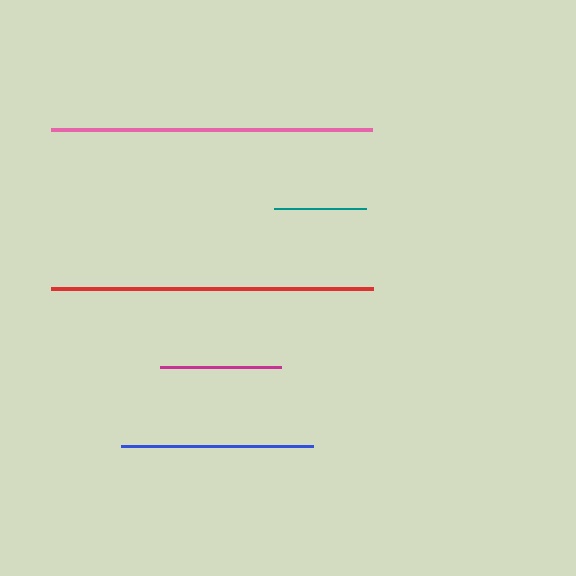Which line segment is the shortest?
The teal line is the shortest at approximately 92 pixels.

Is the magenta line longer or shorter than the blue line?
The blue line is longer than the magenta line.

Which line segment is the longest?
The red line is the longest at approximately 323 pixels.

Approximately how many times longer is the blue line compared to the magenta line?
The blue line is approximately 1.6 times the length of the magenta line.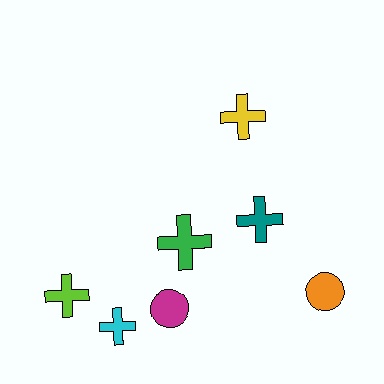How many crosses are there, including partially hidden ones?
There are 5 crosses.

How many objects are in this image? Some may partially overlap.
There are 7 objects.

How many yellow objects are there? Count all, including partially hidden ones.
There is 1 yellow object.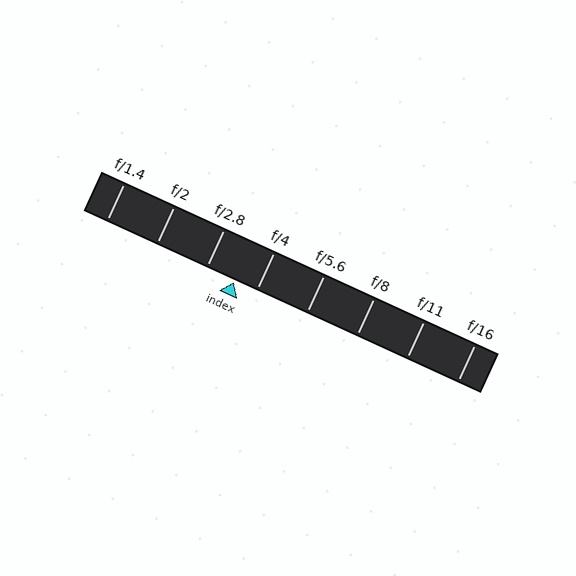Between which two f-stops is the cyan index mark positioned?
The index mark is between f/2.8 and f/4.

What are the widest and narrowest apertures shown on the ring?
The widest aperture shown is f/1.4 and the narrowest is f/16.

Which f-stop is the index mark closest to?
The index mark is closest to f/4.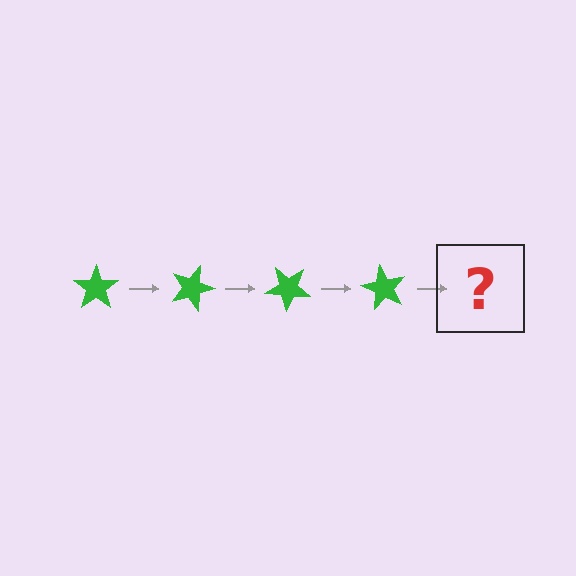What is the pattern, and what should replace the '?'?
The pattern is that the star rotates 20 degrees each step. The '?' should be a green star rotated 80 degrees.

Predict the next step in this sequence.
The next step is a green star rotated 80 degrees.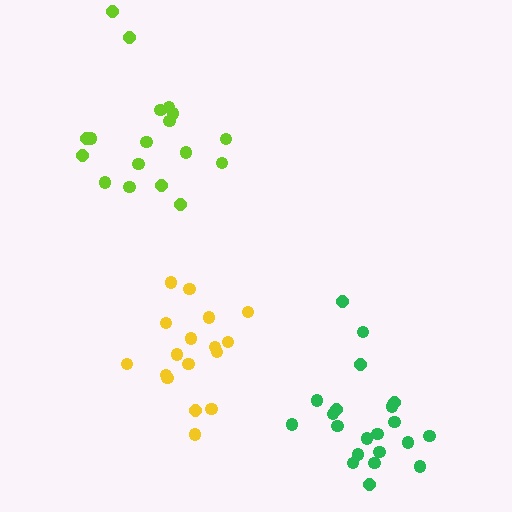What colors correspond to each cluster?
The clusters are colored: yellow, lime, green.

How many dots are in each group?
Group 1: 17 dots, Group 2: 18 dots, Group 3: 21 dots (56 total).